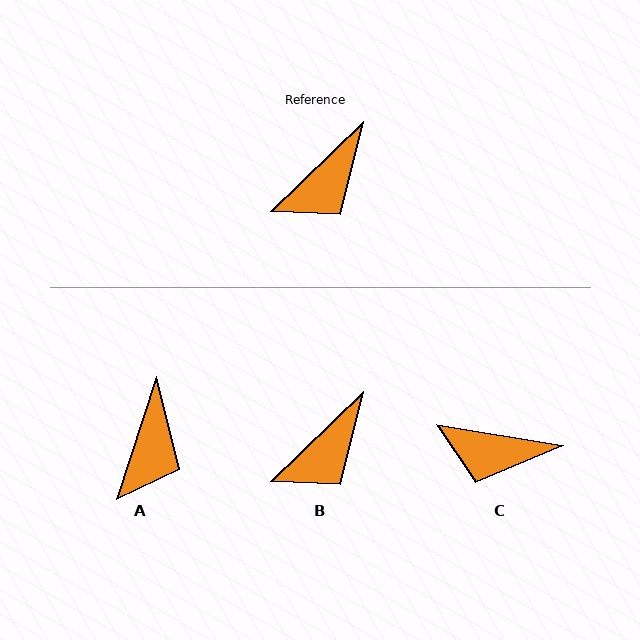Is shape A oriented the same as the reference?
No, it is off by about 28 degrees.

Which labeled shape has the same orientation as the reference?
B.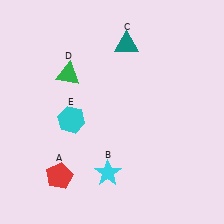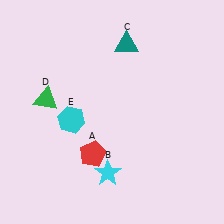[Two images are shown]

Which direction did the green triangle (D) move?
The green triangle (D) moved down.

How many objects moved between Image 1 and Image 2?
2 objects moved between the two images.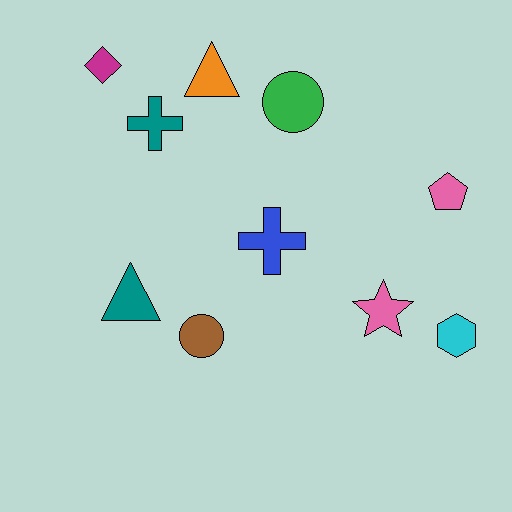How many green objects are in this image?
There is 1 green object.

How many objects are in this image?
There are 10 objects.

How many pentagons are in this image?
There is 1 pentagon.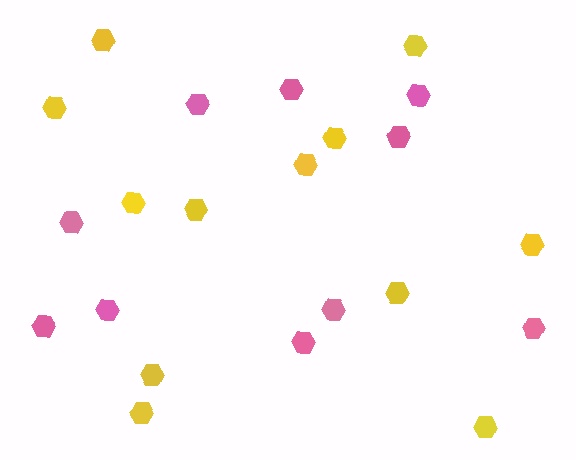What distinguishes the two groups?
There are 2 groups: one group of yellow hexagons (12) and one group of pink hexagons (10).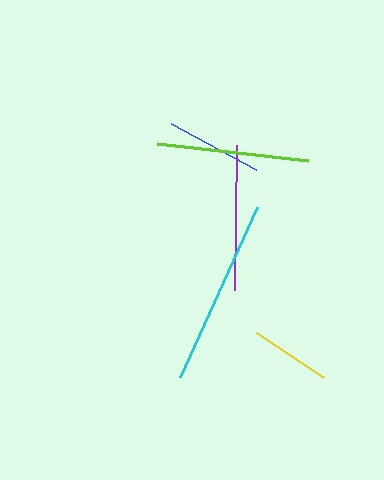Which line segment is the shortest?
The yellow line is the shortest at approximately 81 pixels.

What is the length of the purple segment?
The purple segment is approximately 146 pixels long.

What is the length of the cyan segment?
The cyan segment is approximately 187 pixels long.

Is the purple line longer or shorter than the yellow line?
The purple line is longer than the yellow line.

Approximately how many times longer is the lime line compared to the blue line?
The lime line is approximately 1.6 times the length of the blue line.